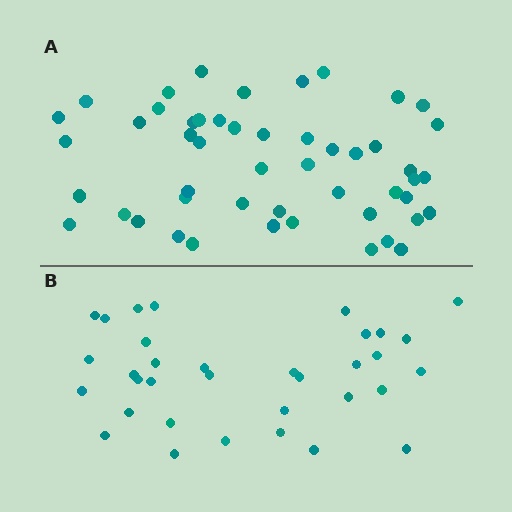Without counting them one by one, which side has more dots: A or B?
Region A (the top region) has more dots.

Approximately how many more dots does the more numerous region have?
Region A has approximately 15 more dots than region B.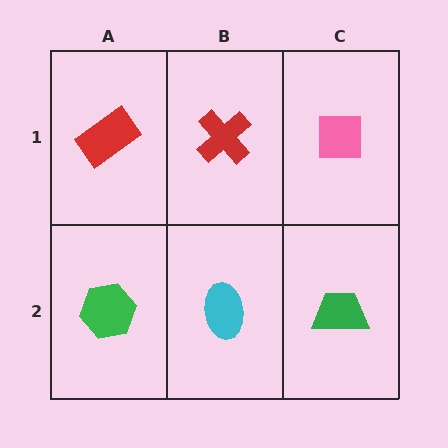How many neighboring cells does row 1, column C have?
2.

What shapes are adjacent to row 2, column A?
A red rectangle (row 1, column A), a cyan ellipse (row 2, column B).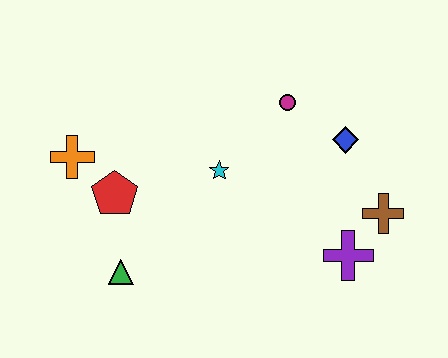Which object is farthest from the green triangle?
The brown cross is farthest from the green triangle.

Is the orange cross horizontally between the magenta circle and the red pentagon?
No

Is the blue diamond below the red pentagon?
No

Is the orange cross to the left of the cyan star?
Yes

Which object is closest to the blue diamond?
The magenta circle is closest to the blue diamond.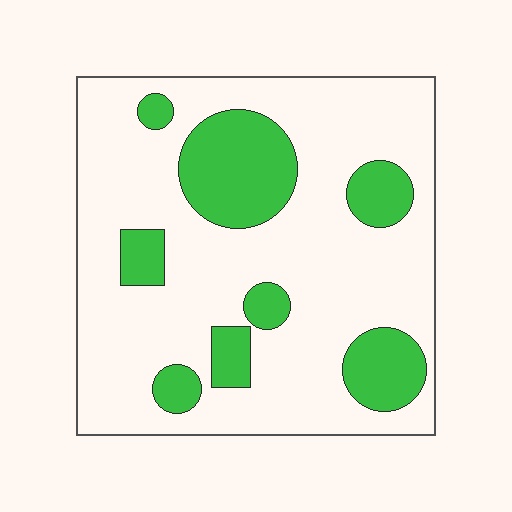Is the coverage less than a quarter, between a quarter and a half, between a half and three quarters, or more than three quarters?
Less than a quarter.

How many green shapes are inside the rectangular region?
8.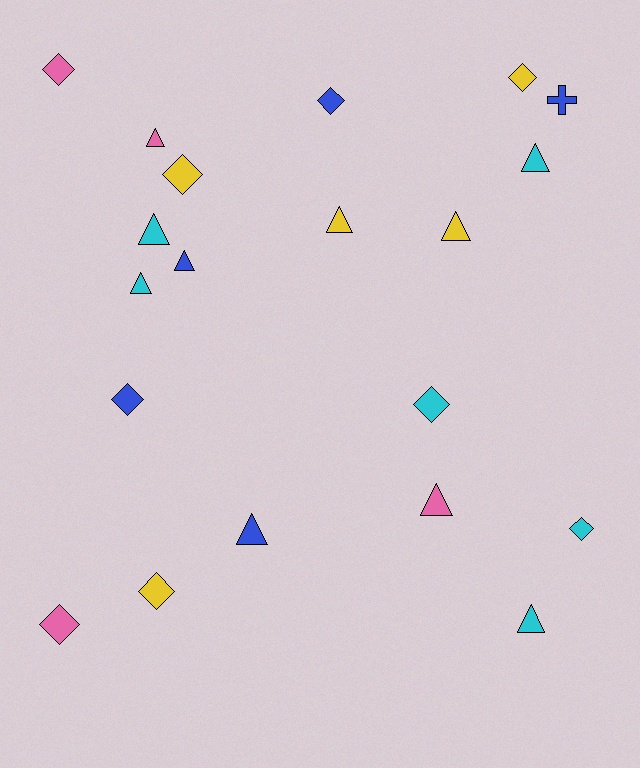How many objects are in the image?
There are 20 objects.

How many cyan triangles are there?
There are 4 cyan triangles.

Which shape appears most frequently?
Triangle, with 10 objects.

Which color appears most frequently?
Cyan, with 6 objects.